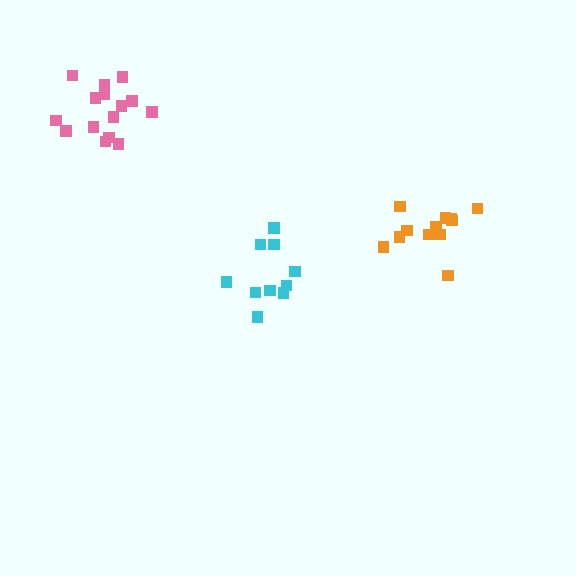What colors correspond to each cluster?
The clusters are colored: orange, cyan, pink.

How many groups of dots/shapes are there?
There are 3 groups.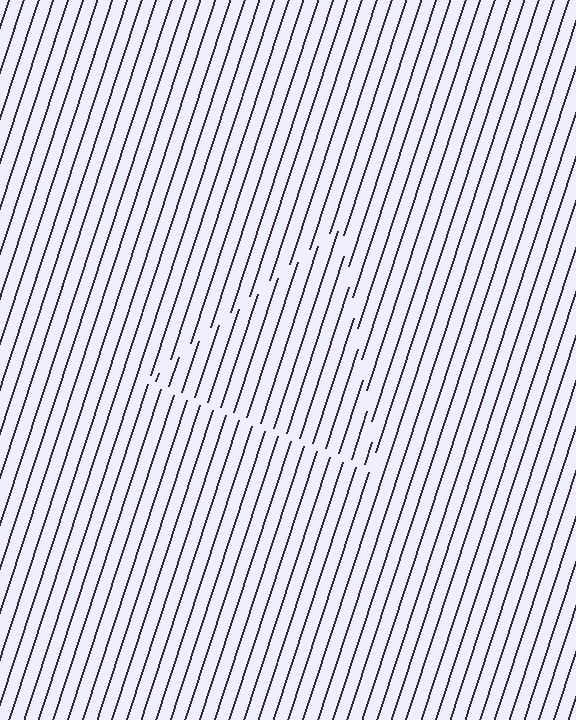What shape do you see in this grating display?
An illusory triangle. The interior of the shape contains the same grating, shifted by half a period — the contour is defined by the phase discontinuity where line-ends from the inner and outer gratings abut.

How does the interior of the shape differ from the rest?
The interior of the shape contains the same grating, shifted by half a period — the contour is defined by the phase discontinuity where line-ends from the inner and outer gratings abut.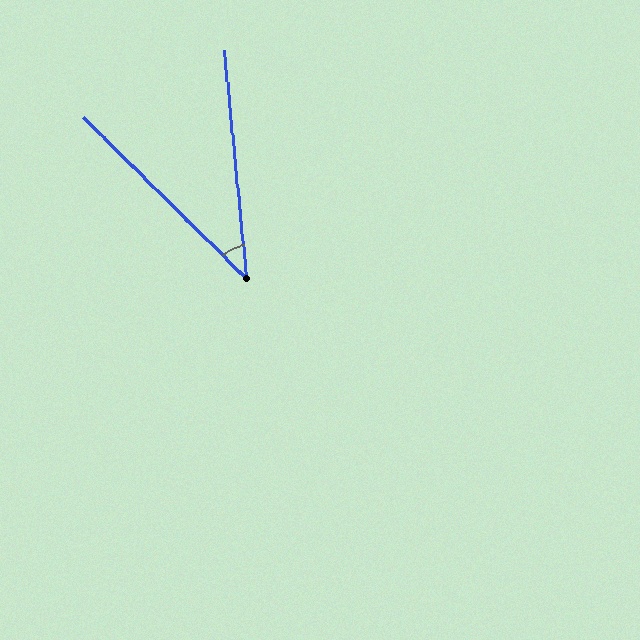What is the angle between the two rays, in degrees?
Approximately 40 degrees.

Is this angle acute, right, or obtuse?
It is acute.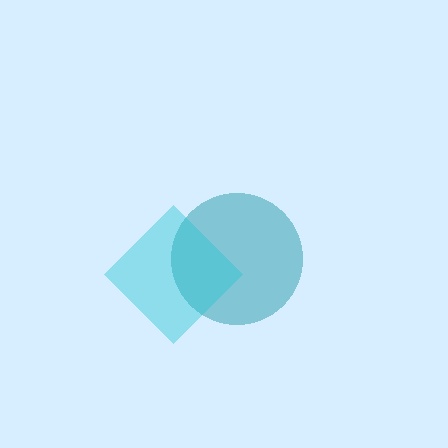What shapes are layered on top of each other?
The layered shapes are: a teal circle, a cyan diamond.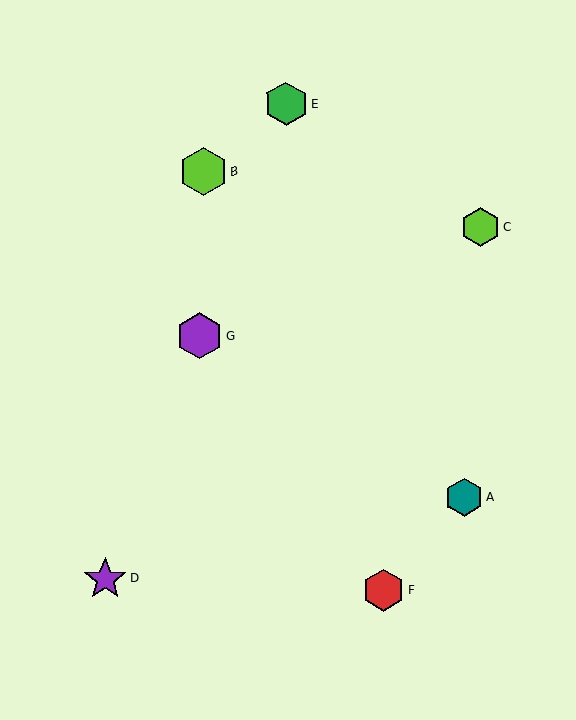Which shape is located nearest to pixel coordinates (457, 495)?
The teal hexagon (labeled A) at (464, 498) is nearest to that location.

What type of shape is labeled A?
Shape A is a teal hexagon.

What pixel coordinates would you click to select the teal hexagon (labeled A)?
Click at (464, 498) to select the teal hexagon A.